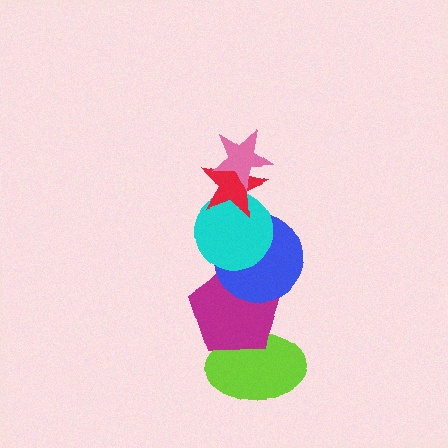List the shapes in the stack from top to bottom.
From top to bottom: the pink star, the red star, the cyan circle, the blue circle, the magenta pentagon, the lime ellipse.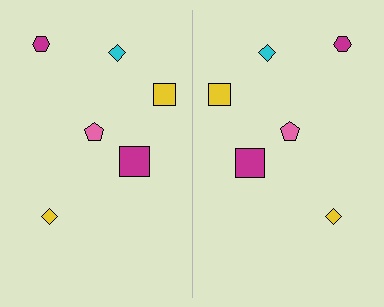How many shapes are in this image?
There are 12 shapes in this image.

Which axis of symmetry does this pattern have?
The pattern has a vertical axis of symmetry running through the center of the image.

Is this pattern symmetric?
Yes, this pattern has bilateral (reflection) symmetry.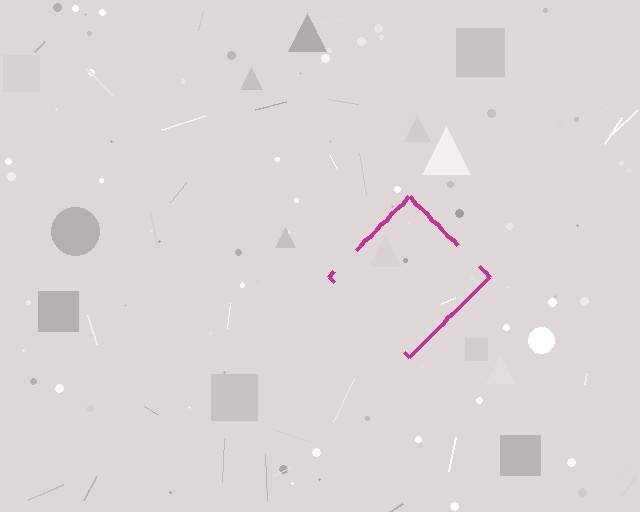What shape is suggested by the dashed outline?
The dashed outline suggests a diamond.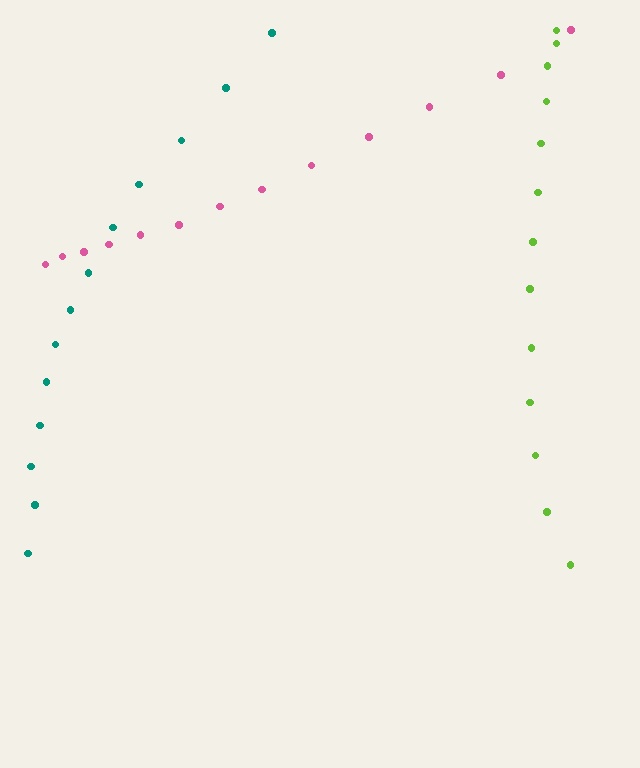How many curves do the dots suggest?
There are 3 distinct paths.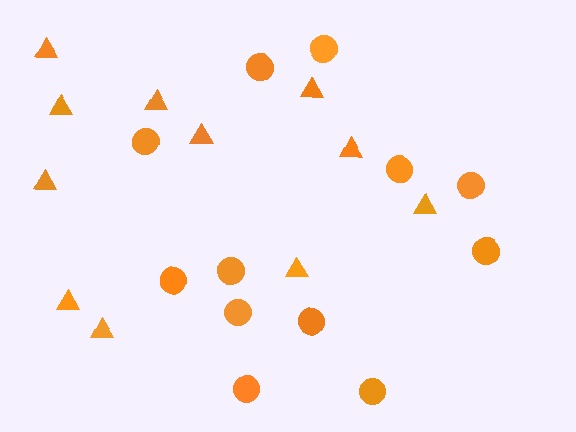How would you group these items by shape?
There are 2 groups: one group of triangles (11) and one group of circles (12).